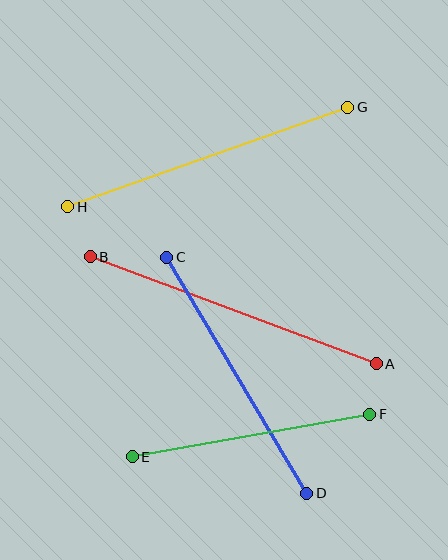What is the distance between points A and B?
The distance is approximately 305 pixels.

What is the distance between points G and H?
The distance is approximately 297 pixels.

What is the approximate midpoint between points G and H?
The midpoint is at approximately (208, 157) pixels.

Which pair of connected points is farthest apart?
Points A and B are farthest apart.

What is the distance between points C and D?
The distance is approximately 274 pixels.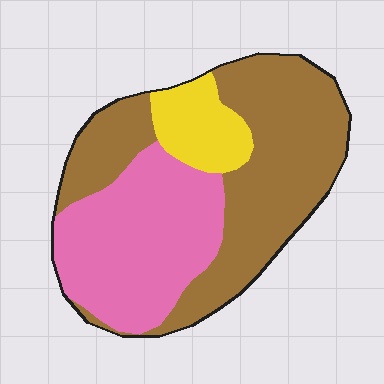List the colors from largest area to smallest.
From largest to smallest: brown, pink, yellow.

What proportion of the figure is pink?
Pink covers roughly 35% of the figure.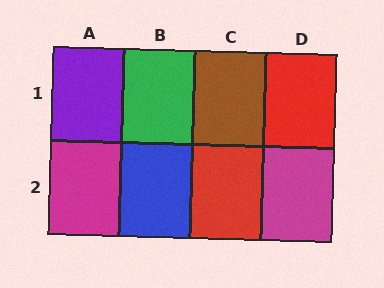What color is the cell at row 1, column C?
Brown.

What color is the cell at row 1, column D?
Red.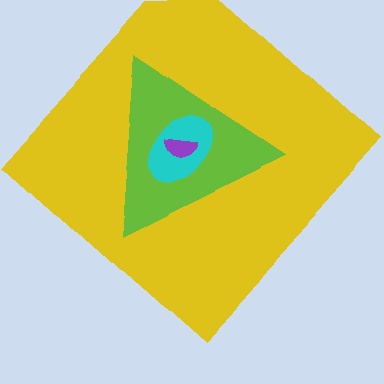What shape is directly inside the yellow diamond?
The lime triangle.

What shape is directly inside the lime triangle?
The cyan ellipse.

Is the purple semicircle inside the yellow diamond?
Yes.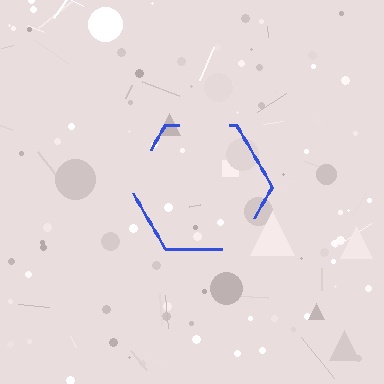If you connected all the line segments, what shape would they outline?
They would outline a hexagon.